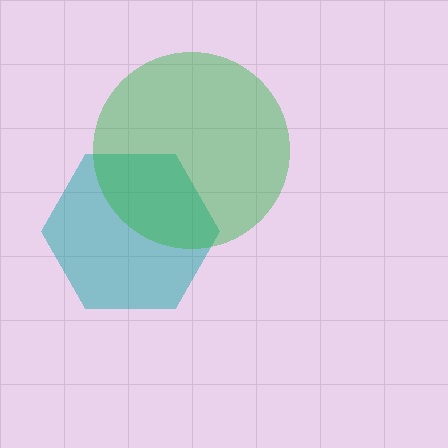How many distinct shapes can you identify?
There are 2 distinct shapes: a teal hexagon, a green circle.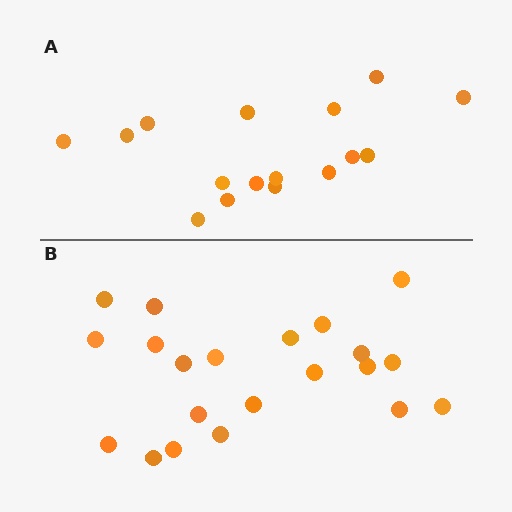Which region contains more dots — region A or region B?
Region B (the bottom region) has more dots.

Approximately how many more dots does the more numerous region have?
Region B has about 5 more dots than region A.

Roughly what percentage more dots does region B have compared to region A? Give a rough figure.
About 30% more.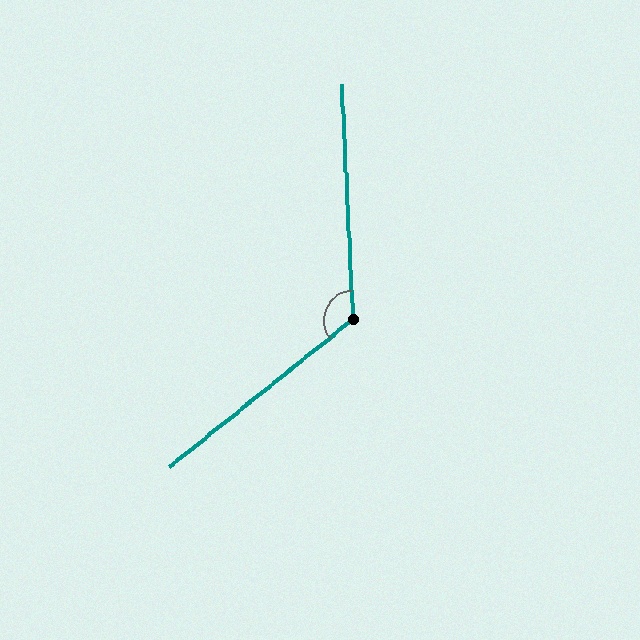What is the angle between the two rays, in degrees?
Approximately 126 degrees.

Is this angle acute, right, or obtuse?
It is obtuse.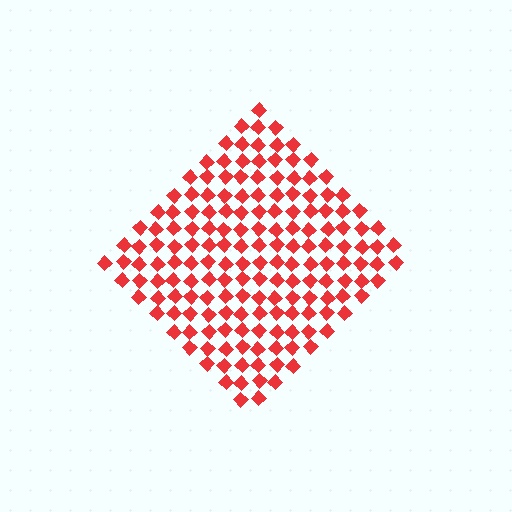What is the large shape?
The large shape is a diamond.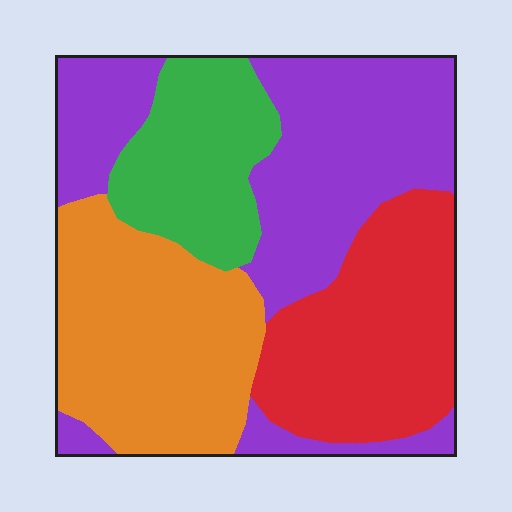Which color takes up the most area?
Purple, at roughly 35%.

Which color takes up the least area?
Green, at roughly 15%.